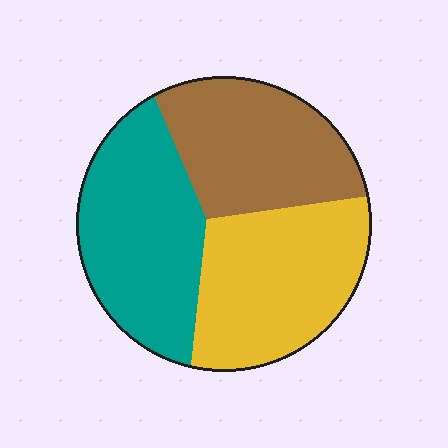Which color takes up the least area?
Brown, at roughly 30%.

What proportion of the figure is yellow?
Yellow covers roughly 35% of the figure.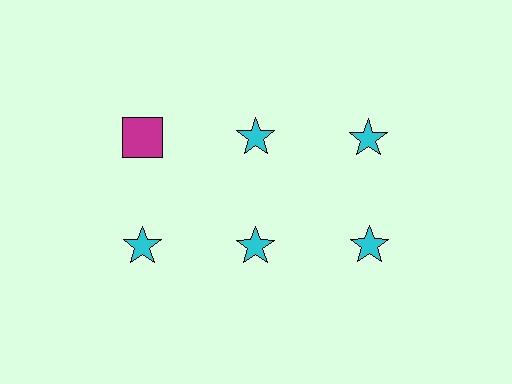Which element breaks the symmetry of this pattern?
The magenta square in the top row, leftmost column breaks the symmetry. All other shapes are cyan stars.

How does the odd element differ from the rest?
It differs in both color (magenta instead of cyan) and shape (square instead of star).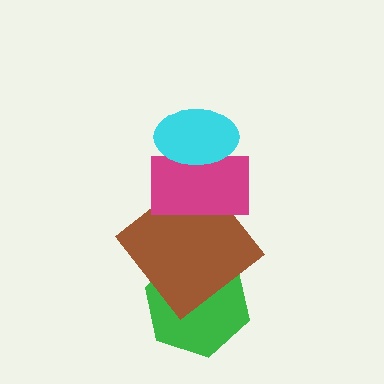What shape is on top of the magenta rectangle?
The cyan ellipse is on top of the magenta rectangle.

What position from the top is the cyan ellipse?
The cyan ellipse is 1st from the top.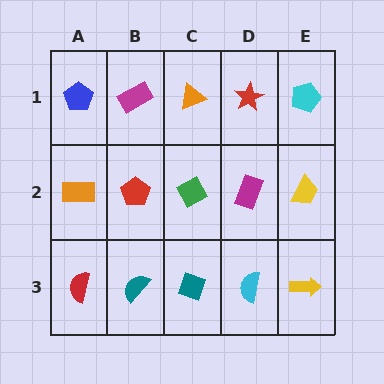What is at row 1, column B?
A magenta rectangle.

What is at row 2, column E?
A yellow trapezoid.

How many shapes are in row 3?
5 shapes.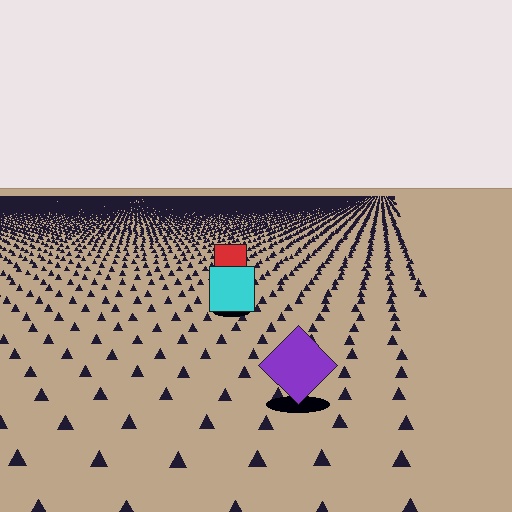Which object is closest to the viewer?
The purple diamond is closest. The texture marks near it are larger and more spread out.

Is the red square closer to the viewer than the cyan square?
No. The cyan square is closer — you can tell from the texture gradient: the ground texture is coarser near it.